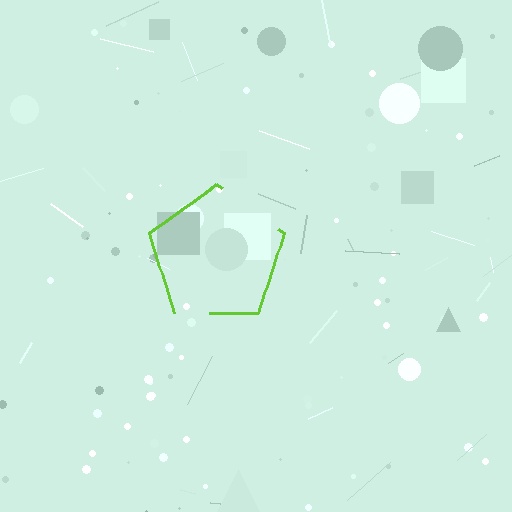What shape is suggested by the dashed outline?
The dashed outline suggests a pentagon.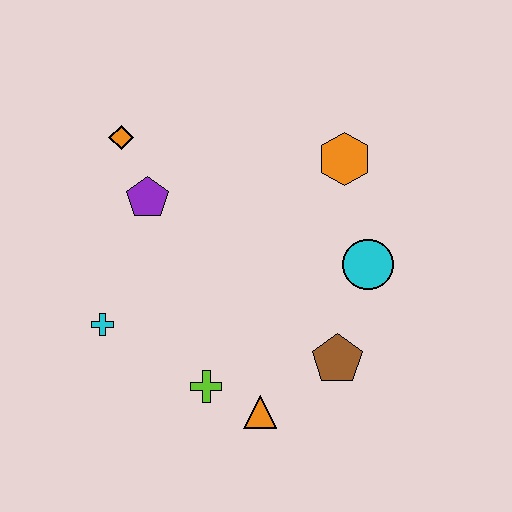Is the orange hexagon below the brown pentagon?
No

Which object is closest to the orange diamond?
The purple pentagon is closest to the orange diamond.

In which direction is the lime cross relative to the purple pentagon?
The lime cross is below the purple pentagon.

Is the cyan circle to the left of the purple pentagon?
No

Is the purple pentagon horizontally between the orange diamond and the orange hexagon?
Yes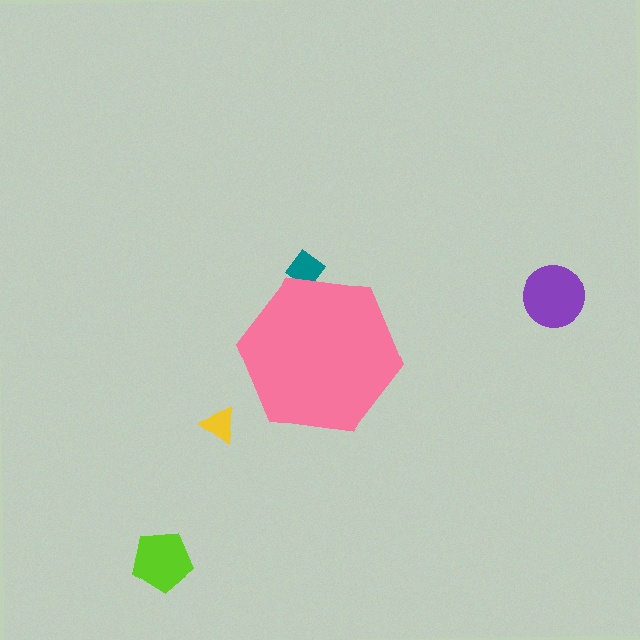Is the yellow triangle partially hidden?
No, the yellow triangle is fully visible.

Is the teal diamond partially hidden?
Yes, the teal diamond is partially hidden behind the pink hexagon.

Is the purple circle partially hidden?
No, the purple circle is fully visible.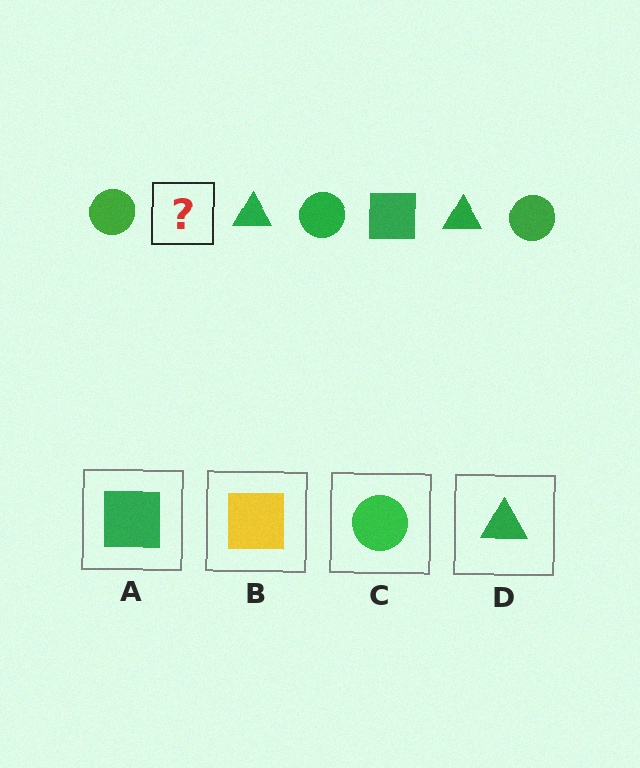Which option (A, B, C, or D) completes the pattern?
A.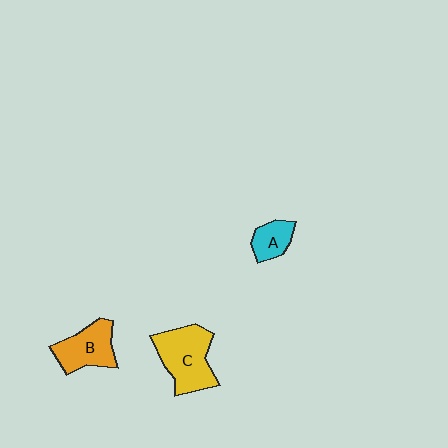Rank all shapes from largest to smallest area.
From largest to smallest: C (yellow), B (orange), A (cyan).